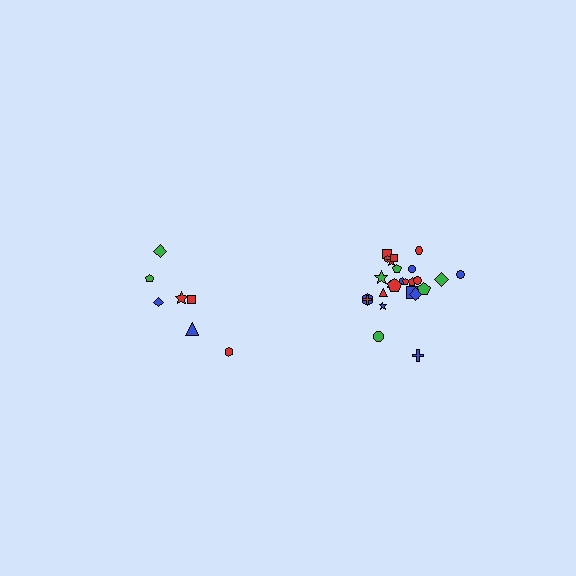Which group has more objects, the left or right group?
The right group.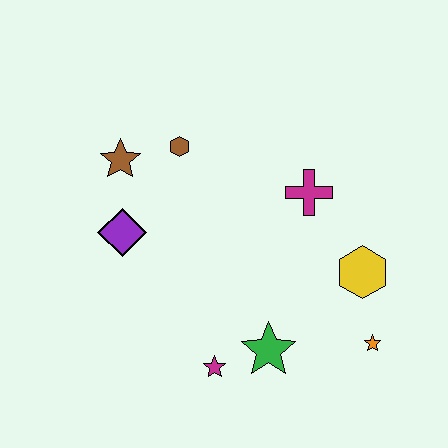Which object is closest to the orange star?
The yellow hexagon is closest to the orange star.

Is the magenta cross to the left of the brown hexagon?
No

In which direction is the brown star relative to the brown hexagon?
The brown star is to the left of the brown hexagon.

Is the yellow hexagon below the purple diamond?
Yes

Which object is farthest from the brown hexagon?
The orange star is farthest from the brown hexagon.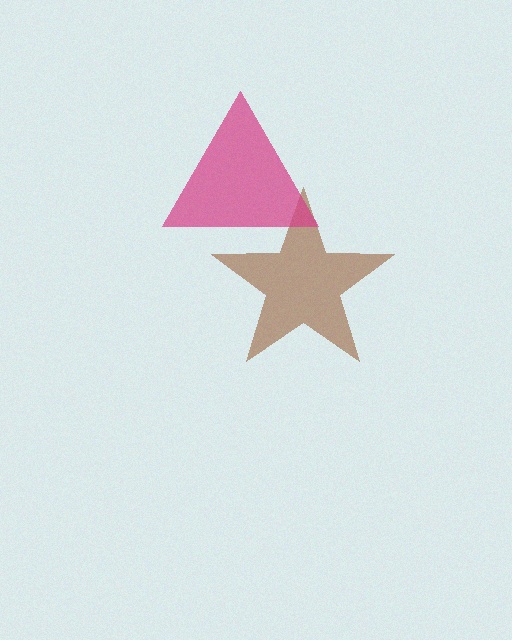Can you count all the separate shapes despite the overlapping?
Yes, there are 2 separate shapes.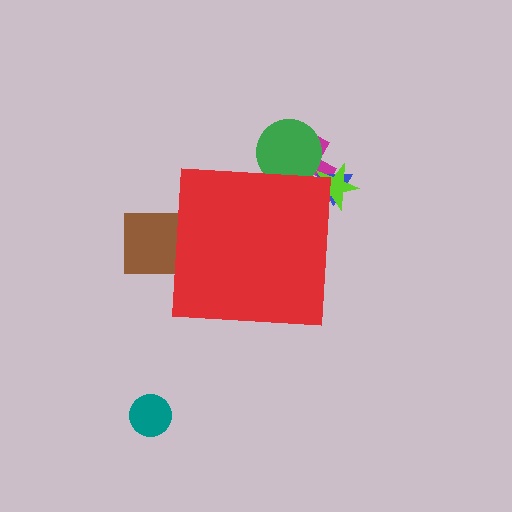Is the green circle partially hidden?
Yes, the green circle is partially hidden behind the red square.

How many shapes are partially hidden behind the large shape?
5 shapes are partially hidden.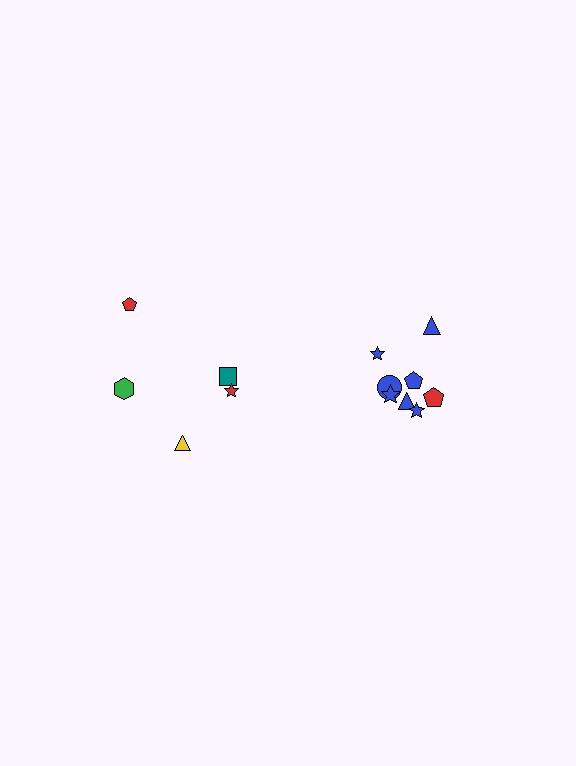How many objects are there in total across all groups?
There are 13 objects.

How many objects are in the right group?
There are 8 objects.